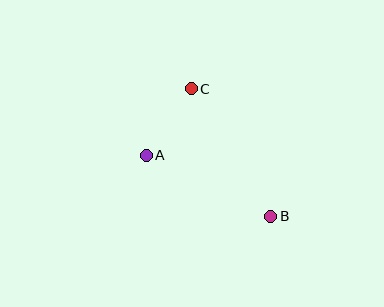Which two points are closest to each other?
Points A and C are closest to each other.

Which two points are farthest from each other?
Points B and C are farthest from each other.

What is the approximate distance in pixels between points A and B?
The distance between A and B is approximately 139 pixels.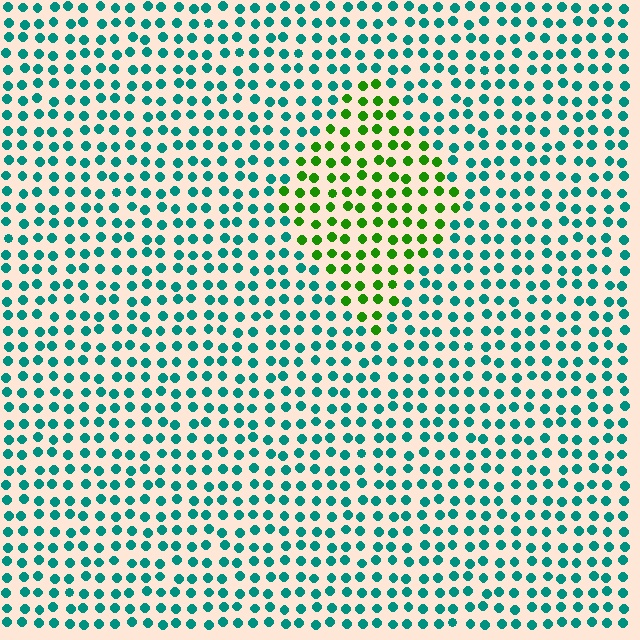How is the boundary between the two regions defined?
The boundary is defined purely by a slight shift in hue (about 63 degrees). Spacing, size, and orientation are identical on both sides.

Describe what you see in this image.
The image is filled with small teal elements in a uniform arrangement. A diamond-shaped region is visible where the elements are tinted to a slightly different hue, forming a subtle color boundary.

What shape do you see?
I see a diamond.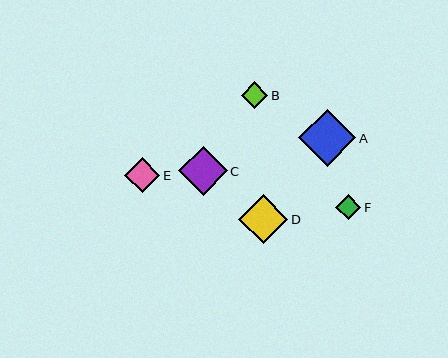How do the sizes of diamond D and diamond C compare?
Diamond D and diamond C are approximately the same size.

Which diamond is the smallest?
Diamond F is the smallest with a size of approximately 25 pixels.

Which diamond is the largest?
Diamond A is the largest with a size of approximately 57 pixels.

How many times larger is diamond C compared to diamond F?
Diamond C is approximately 2.0 times the size of diamond F.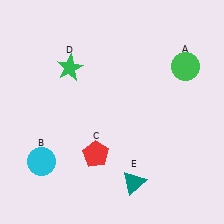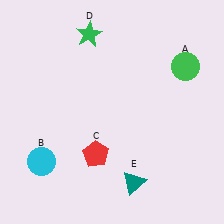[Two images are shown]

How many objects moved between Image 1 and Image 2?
1 object moved between the two images.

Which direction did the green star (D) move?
The green star (D) moved up.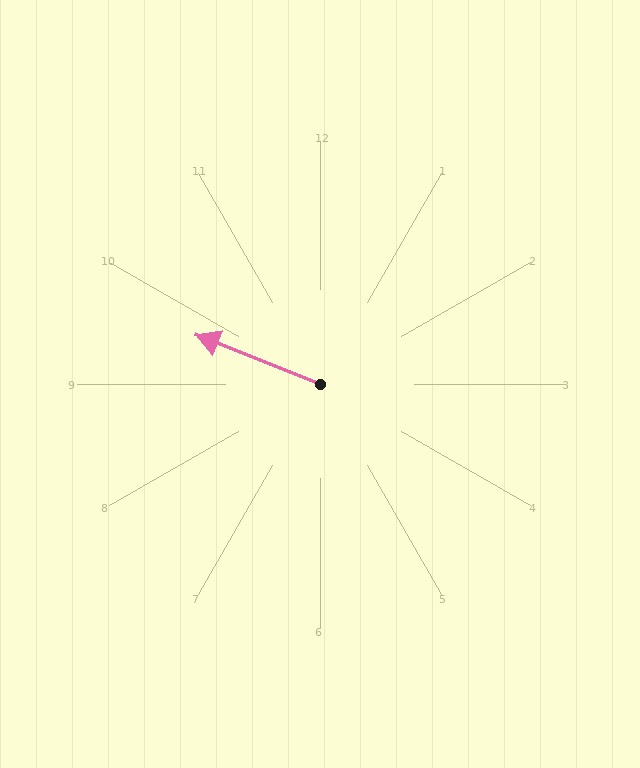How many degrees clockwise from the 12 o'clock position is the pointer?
Approximately 292 degrees.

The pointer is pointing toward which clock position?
Roughly 10 o'clock.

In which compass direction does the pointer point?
West.